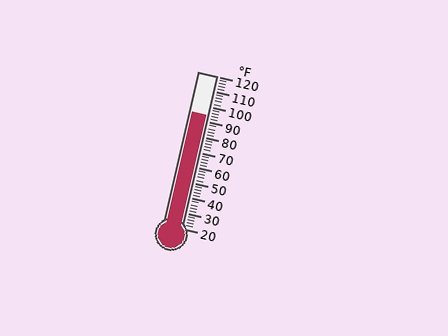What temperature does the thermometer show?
The thermometer shows approximately 94°F.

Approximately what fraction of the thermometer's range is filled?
The thermometer is filled to approximately 75% of its range.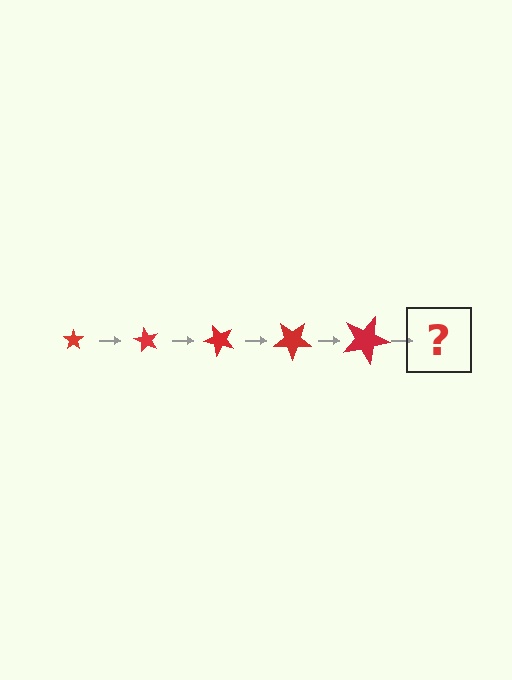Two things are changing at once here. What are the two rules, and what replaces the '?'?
The two rules are that the star grows larger each step and it rotates 60 degrees each step. The '?' should be a star, larger than the previous one and rotated 300 degrees from the start.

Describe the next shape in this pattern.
It should be a star, larger than the previous one and rotated 300 degrees from the start.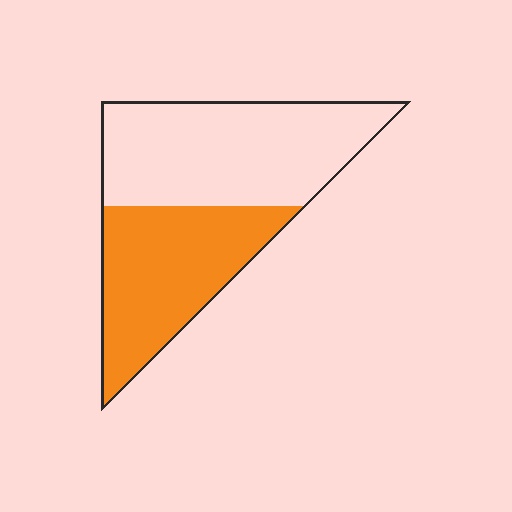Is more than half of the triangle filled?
No.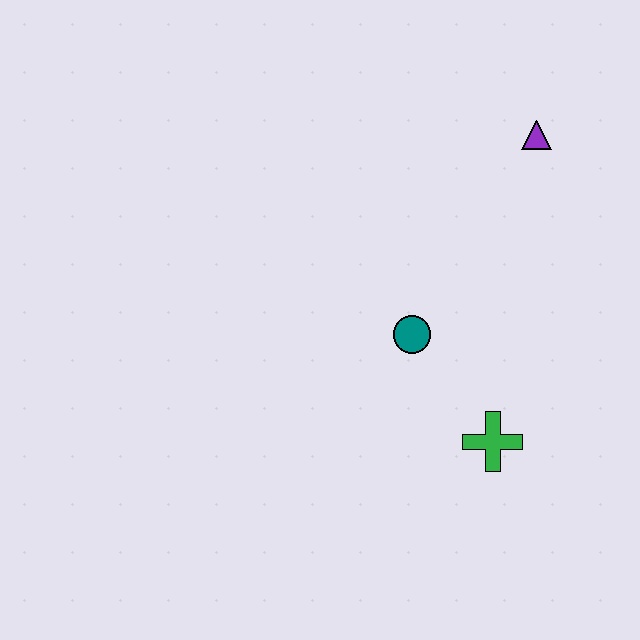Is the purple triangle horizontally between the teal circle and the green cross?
No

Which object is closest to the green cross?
The teal circle is closest to the green cross.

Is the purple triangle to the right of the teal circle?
Yes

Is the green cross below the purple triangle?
Yes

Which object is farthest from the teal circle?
The purple triangle is farthest from the teal circle.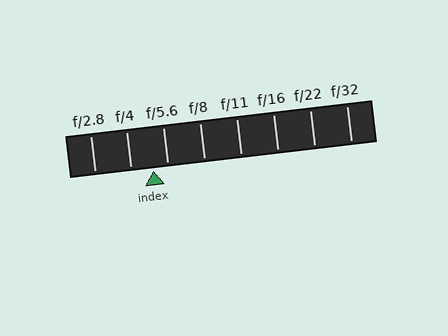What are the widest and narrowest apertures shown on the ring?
The widest aperture shown is f/2.8 and the narrowest is f/32.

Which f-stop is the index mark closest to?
The index mark is closest to f/5.6.